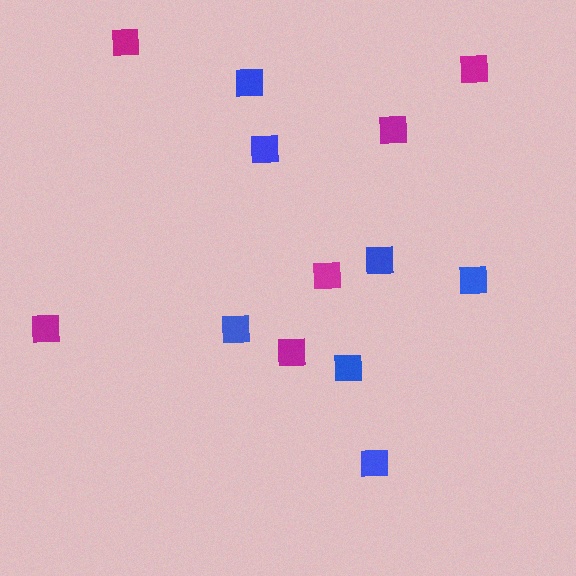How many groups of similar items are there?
There are 2 groups: one group of blue squares (7) and one group of magenta squares (6).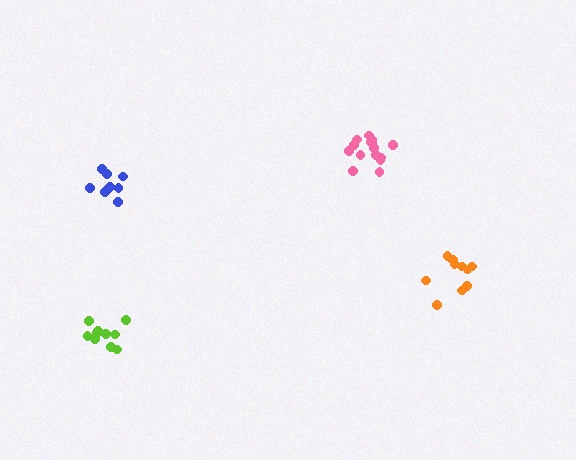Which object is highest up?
The pink cluster is topmost.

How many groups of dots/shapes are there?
There are 4 groups.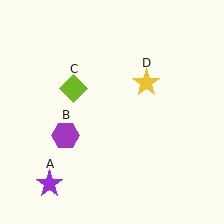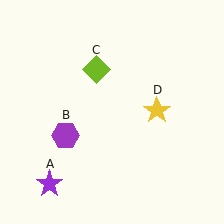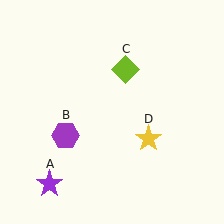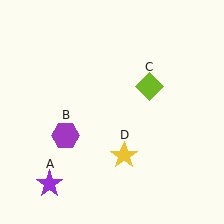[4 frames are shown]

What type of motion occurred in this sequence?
The lime diamond (object C), yellow star (object D) rotated clockwise around the center of the scene.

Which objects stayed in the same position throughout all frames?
Purple star (object A) and purple hexagon (object B) remained stationary.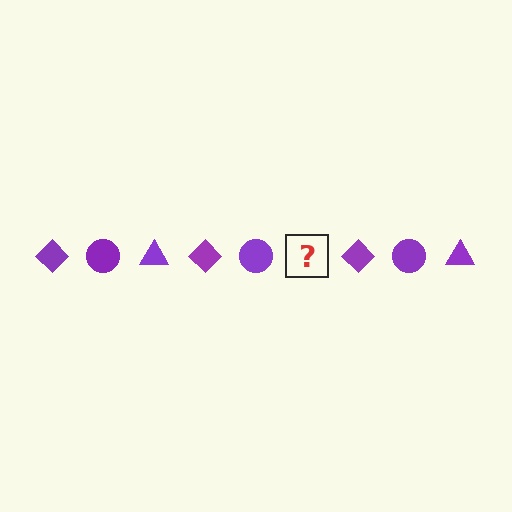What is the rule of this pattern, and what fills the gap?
The rule is that the pattern cycles through diamond, circle, triangle shapes in purple. The gap should be filled with a purple triangle.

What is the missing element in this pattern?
The missing element is a purple triangle.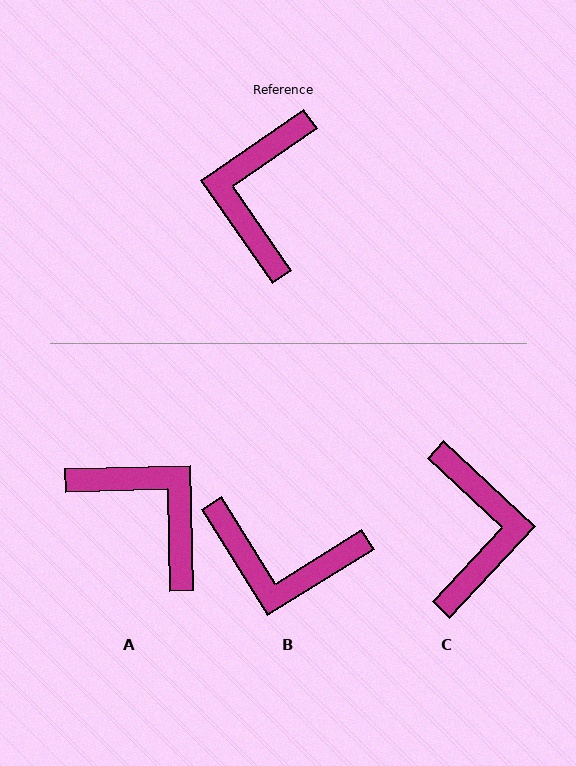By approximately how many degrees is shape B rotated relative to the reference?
Approximately 87 degrees counter-clockwise.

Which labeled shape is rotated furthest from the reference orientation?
C, about 168 degrees away.